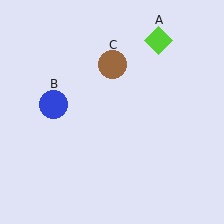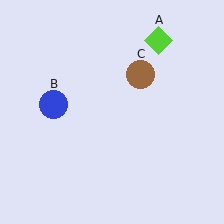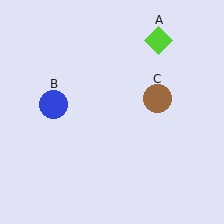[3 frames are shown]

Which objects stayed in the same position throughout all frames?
Lime diamond (object A) and blue circle (object B) remained stationary.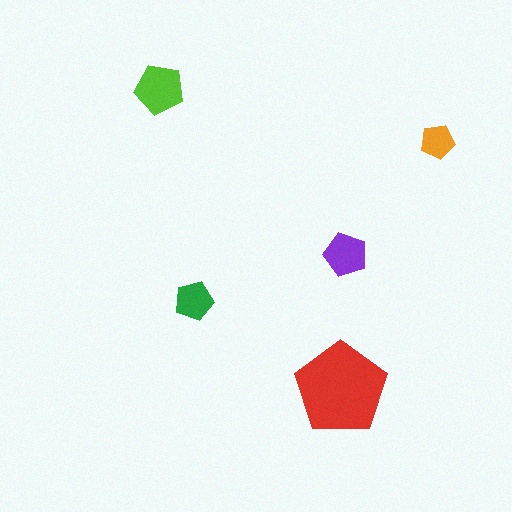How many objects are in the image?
There are 5 objects in the image.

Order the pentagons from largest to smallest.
the red one, the lime one, the purple one, the green one, the orange one.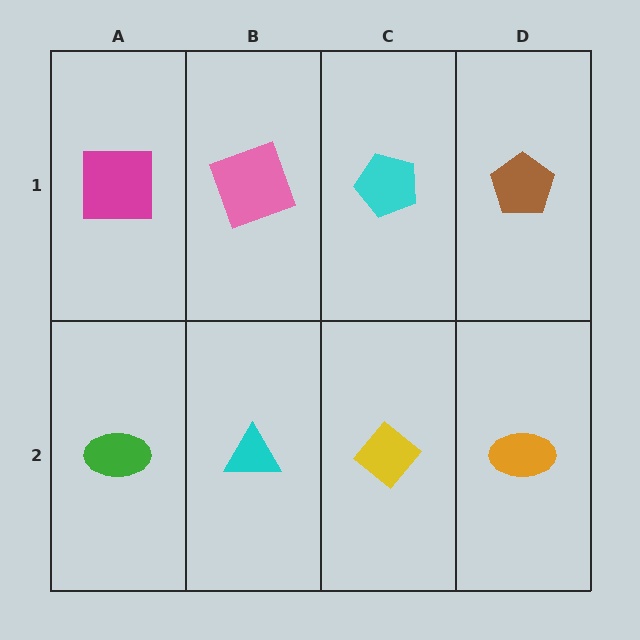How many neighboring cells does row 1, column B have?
3.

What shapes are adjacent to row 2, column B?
A pink square (row 1, column B), a green ellipse (row 2, column A), a yellow diamond (row 2, column C).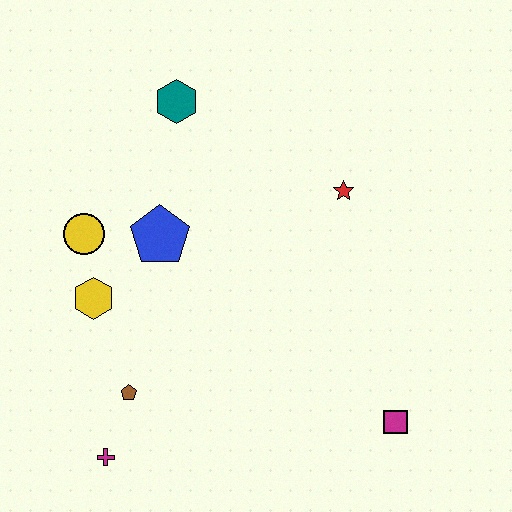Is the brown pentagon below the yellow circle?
Yes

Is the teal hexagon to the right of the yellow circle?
Yes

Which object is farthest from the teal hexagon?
The magenta square is farthest from the teal hexagon.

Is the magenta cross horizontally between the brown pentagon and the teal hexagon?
No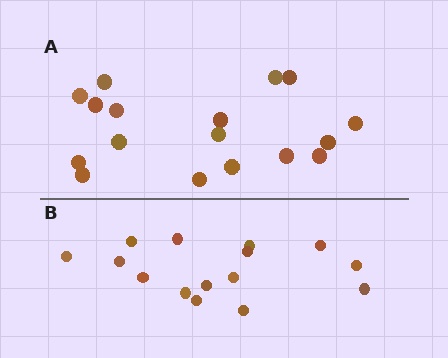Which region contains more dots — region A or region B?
Region A (the top region) has more dots.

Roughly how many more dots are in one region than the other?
Region A has just a few more — roughly 2 or 3 more dots than region B.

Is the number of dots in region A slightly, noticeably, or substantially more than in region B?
Region A has only slightly more — the two regions are fairly close. The ratio is roughly 1.1 to 1.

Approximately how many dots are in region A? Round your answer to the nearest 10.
About 20 dots. (The exact count is 17, which rounds to 20.)